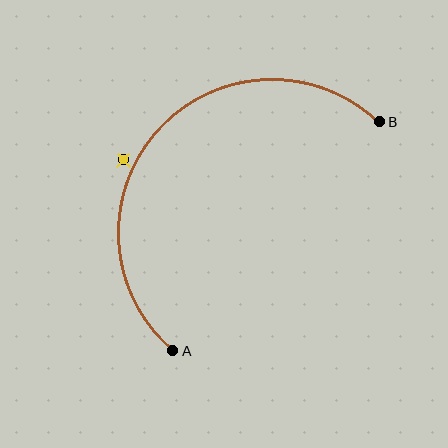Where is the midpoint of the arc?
The arc midpoint is the point on the curve farthest from the straight line joining A and B. It sits above and to the left of that line.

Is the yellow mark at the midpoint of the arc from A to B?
No — the yellow mark does not lie on the arc at all. It sits slightly outside the curve.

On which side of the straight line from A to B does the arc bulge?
The arc bulges above and to the left of the straight line connecting A and B.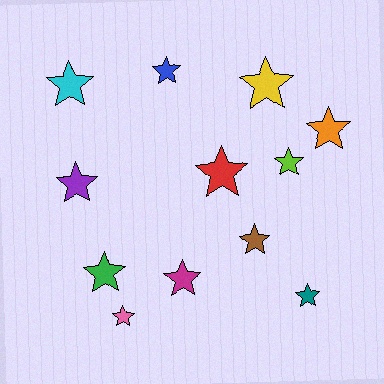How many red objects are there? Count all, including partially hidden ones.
There is 1 red object.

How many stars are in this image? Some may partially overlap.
There are 12 stars.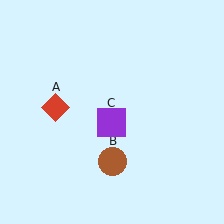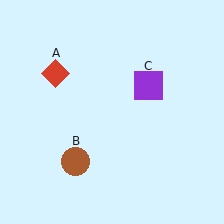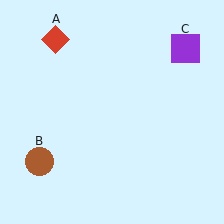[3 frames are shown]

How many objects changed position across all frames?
3 objects changed position: red diamond (object A), brown circle (object B), purple square (object C).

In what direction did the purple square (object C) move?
The purple square (object C) moved up and to the right.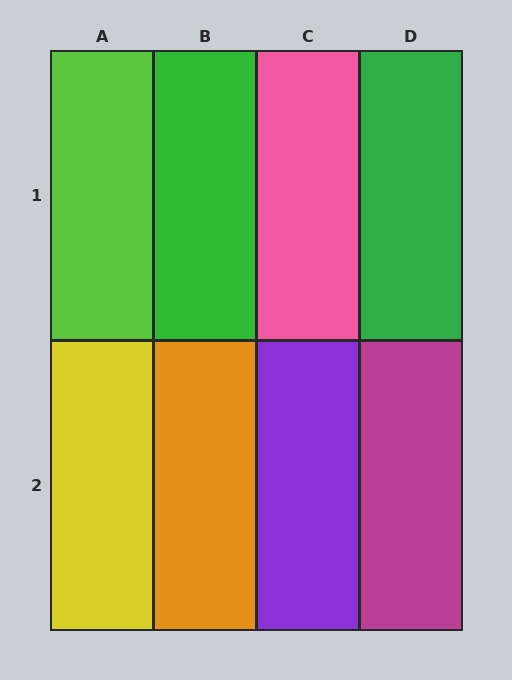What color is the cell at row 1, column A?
Lime.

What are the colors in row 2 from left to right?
Yellow, orange, purple, magenta.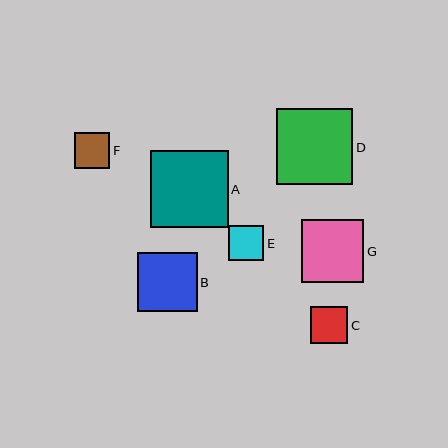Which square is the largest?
Square A is the largest with a size of approximately 78 pixels.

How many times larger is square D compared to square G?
Square D is approximately 1.2 times the size of square G.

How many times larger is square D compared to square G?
Square D is approximately 1.2 times the size of square G.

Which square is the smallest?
Square E is the smallest with a size of approximately 35 pixels.